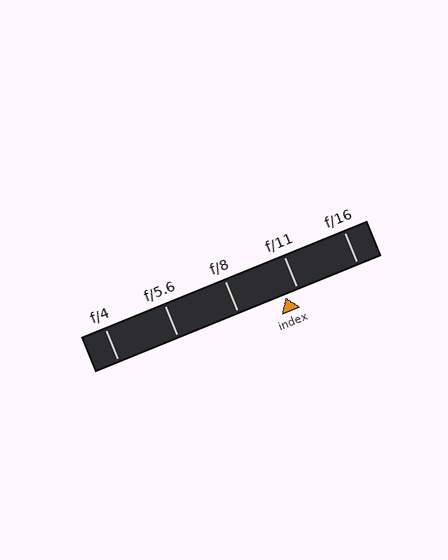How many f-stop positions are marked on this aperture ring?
There are 5 f-stop positions marked.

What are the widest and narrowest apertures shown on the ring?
The widest aperture shown is f/4 and the narrowest is f/16.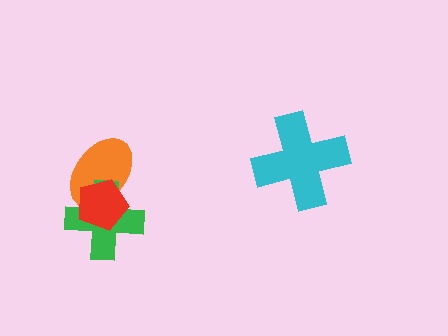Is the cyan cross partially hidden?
No, no other shape covers it.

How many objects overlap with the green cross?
2 objects overlap with the green cross.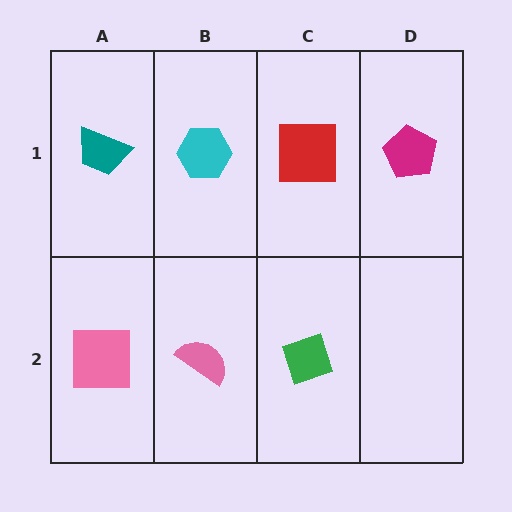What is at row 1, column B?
A cyan hexagon.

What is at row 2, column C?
A green diamond.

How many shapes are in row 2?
3 shapes.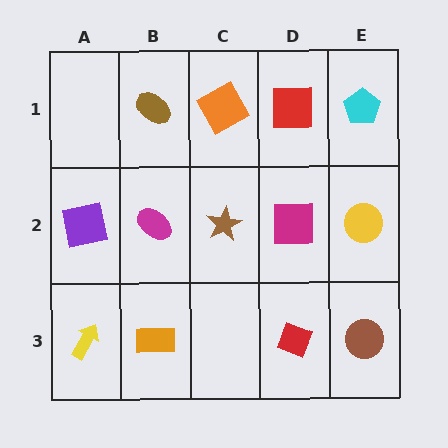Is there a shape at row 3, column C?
No, that cell is empty.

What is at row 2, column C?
A brown star.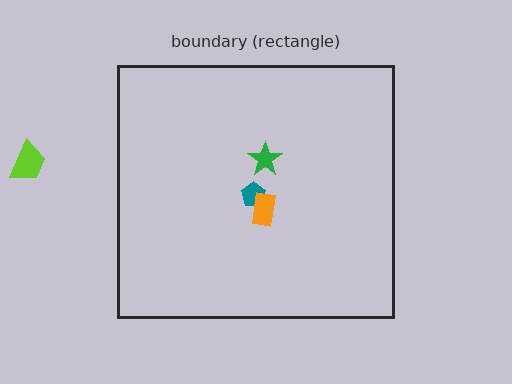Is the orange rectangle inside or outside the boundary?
Inside.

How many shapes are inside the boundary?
3 inside, 1 outside.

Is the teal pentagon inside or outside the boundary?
Inside.